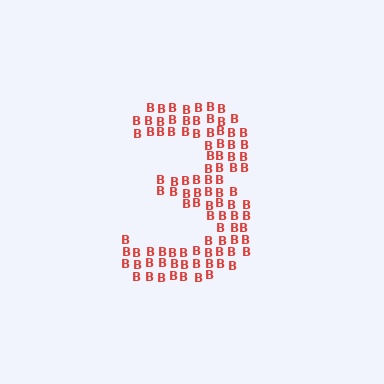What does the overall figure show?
The overall figure shows the digit 3.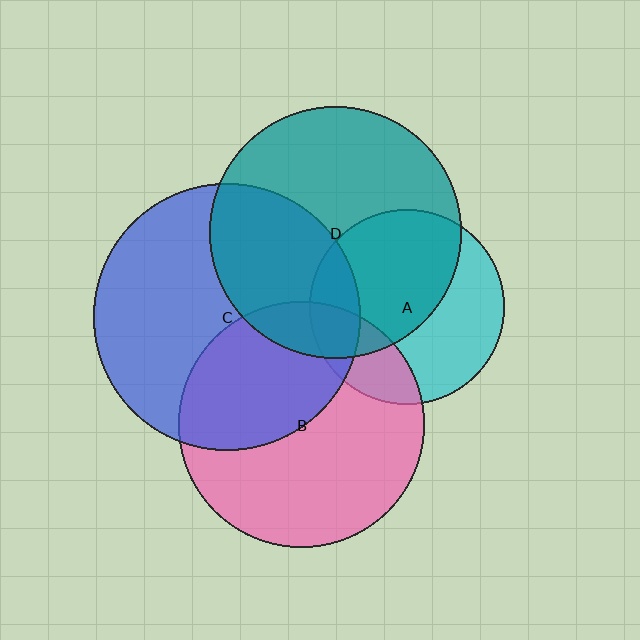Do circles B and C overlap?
Yes.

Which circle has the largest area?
Circle C (blue).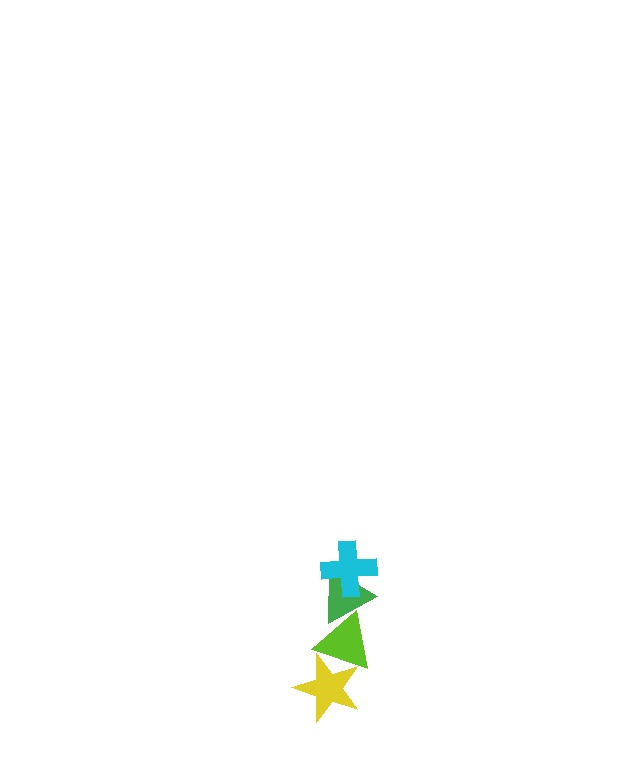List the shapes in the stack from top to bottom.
From top to bottom: the cyan cross, the green triangle, the lime triangle, the yellow star.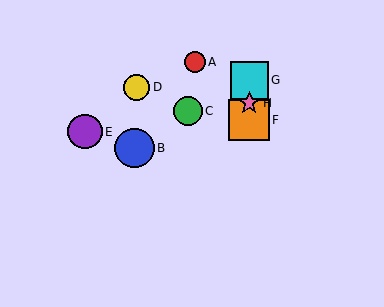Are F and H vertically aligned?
Yes, both are at x≈249.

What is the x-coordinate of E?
Object E is at x≈85.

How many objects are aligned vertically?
3 objects (F, G, H) are aligned vertically.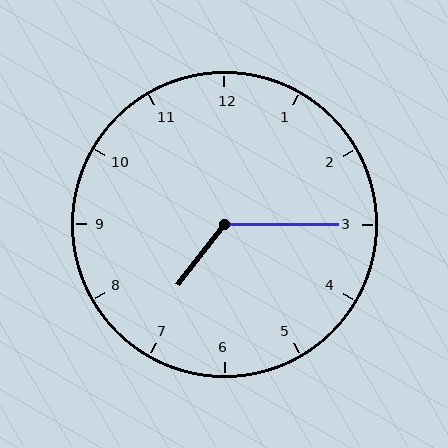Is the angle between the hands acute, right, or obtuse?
It is obtuse.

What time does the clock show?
7:15.